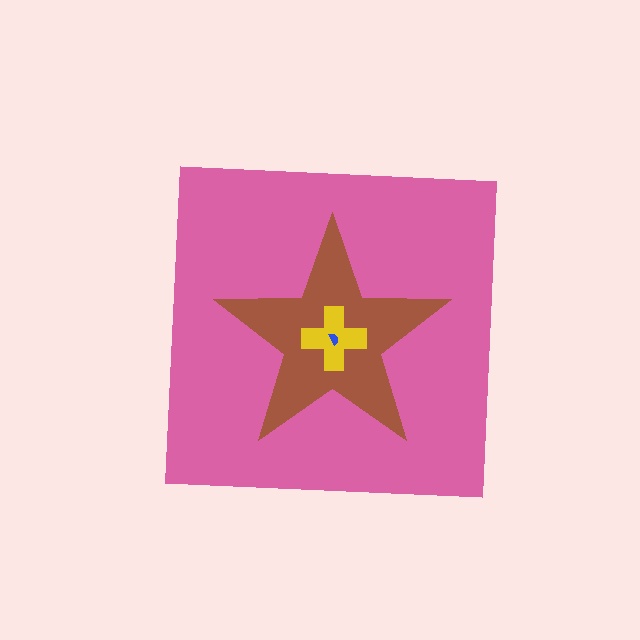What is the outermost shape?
The pink square.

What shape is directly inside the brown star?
The yellow cross.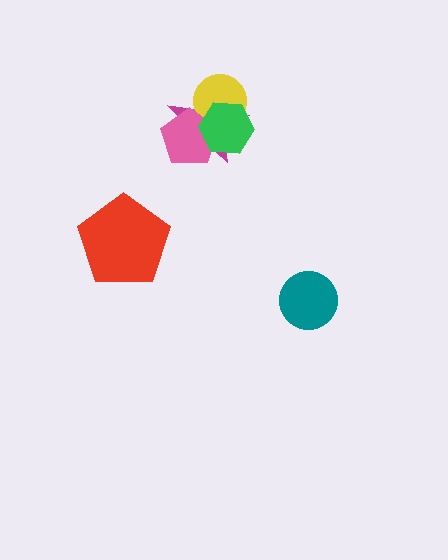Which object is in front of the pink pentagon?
The green hexagon is in front of the pink pentagon.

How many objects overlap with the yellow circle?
3 objects overlap with the yellow circle.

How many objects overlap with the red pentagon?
0 objects overlap with the red pentagon.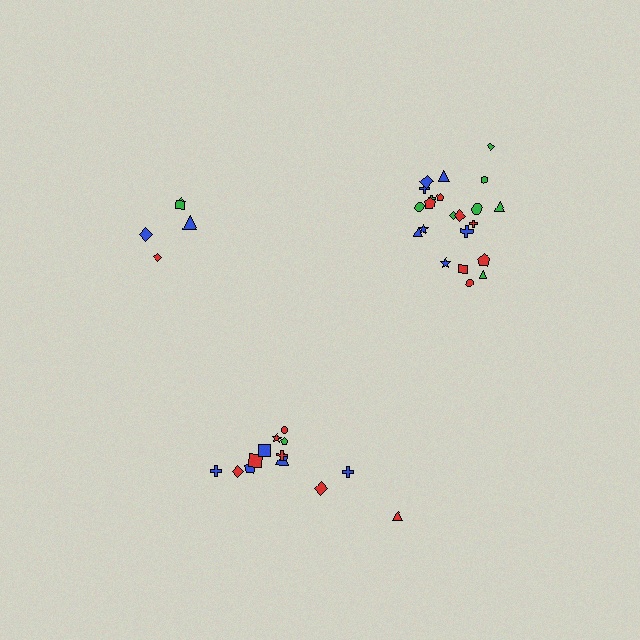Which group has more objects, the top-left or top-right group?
The top-right group.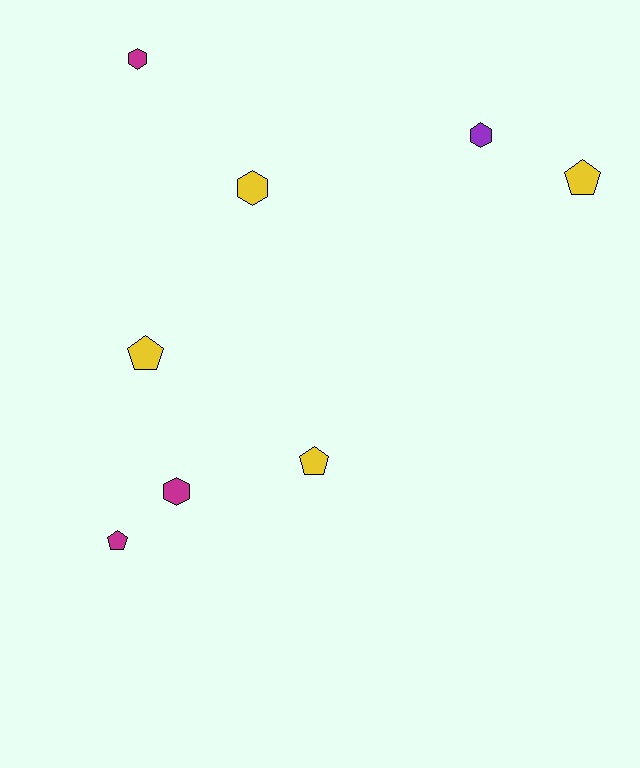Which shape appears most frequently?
Hexagon, with 4 objects.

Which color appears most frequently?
Yellow, with 4 objects.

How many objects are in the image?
There are 8 objects.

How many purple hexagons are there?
There is 1 purple hexagon.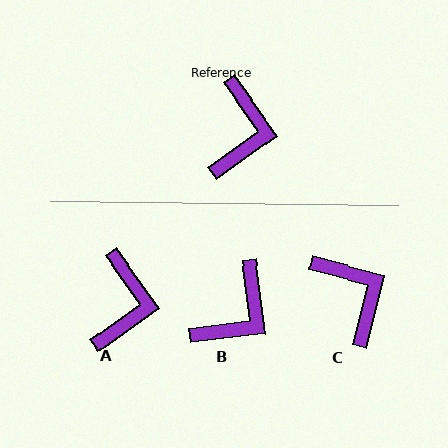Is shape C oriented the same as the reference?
No, it is off by about 40 degrees.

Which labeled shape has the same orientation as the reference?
A.